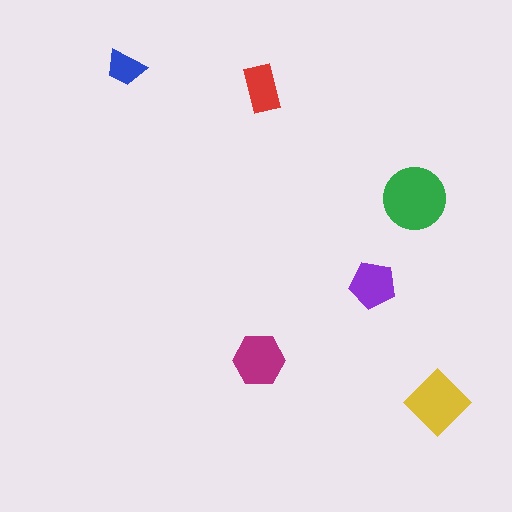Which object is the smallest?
The blue trapezoid.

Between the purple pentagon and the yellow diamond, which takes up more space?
The yellow diamond.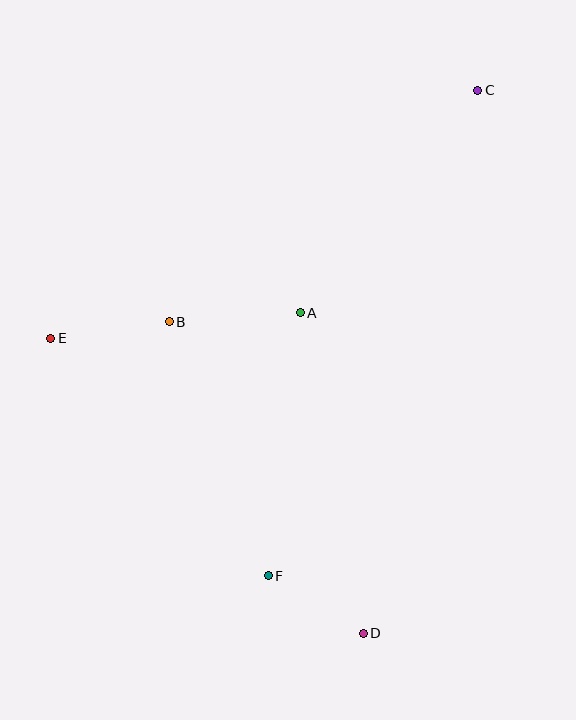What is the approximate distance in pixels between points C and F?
The distance between C and F is approximately 529 pixels.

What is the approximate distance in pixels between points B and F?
The distance between B and F is approximately 273 pixels.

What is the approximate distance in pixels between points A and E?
The distance between A and E is approximately 251 pixels.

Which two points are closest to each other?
Points D and F are closest to each other.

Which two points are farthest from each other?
Points C and D are farthest from each other.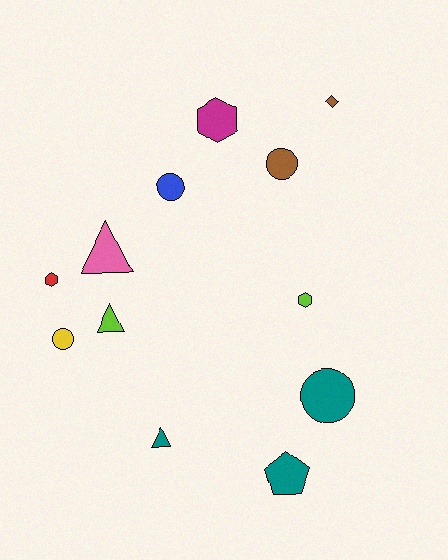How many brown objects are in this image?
There are 2 brown objects.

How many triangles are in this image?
There are 3 triangles.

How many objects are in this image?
There are 12 objects.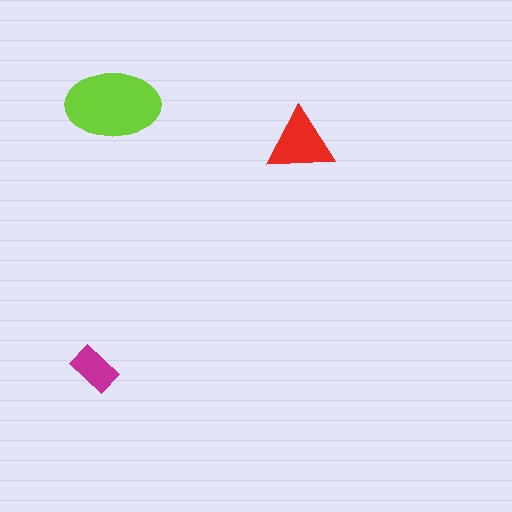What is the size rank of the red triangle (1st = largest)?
2nd.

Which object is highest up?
The lime ellipse is topmost.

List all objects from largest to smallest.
The lime ellipse, the red triangle, the magenta rectangle.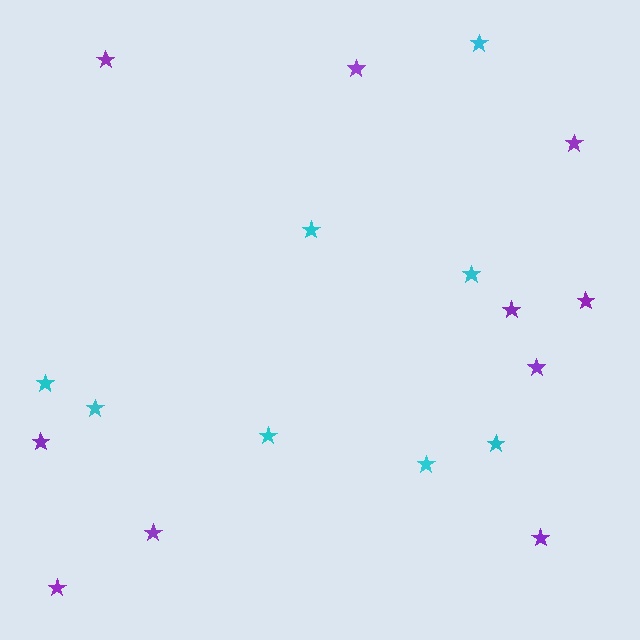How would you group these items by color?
There are 2 groups: one group of cyan stars (8) and one group of purple stars (10).